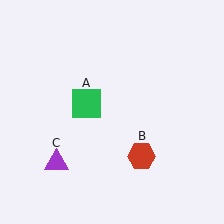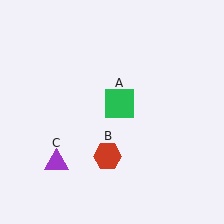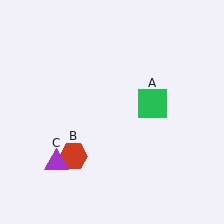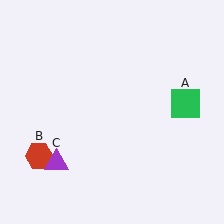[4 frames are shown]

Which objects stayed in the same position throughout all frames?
Purple triangle (object C) remained stationary.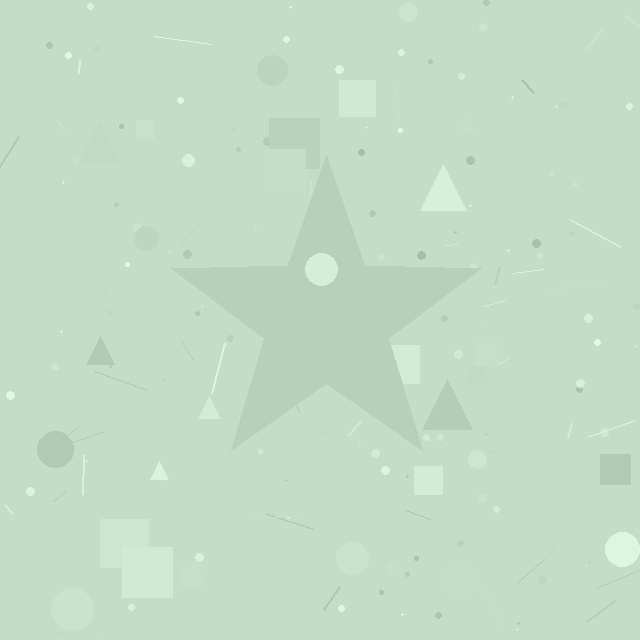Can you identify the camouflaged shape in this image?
The camouflaged shape is a star.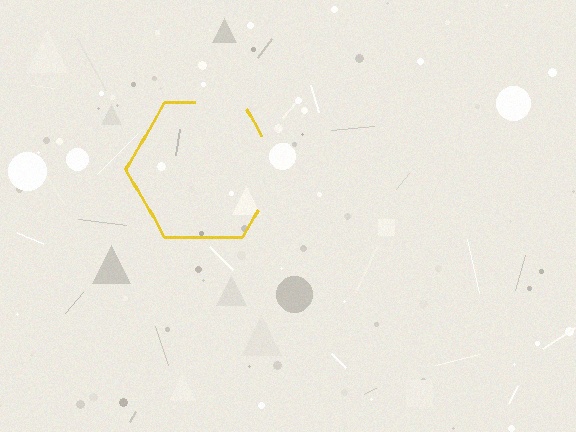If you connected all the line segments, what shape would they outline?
They would outline a hexagon.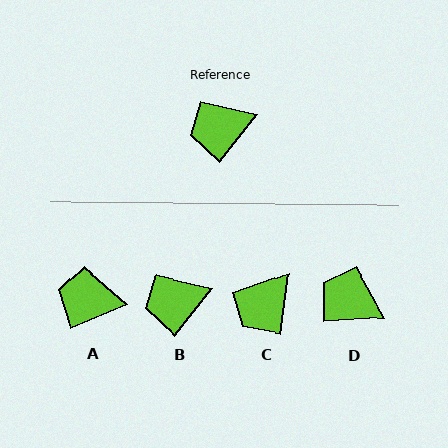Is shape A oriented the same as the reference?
No, it is off by about 29 degrees.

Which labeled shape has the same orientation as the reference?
B.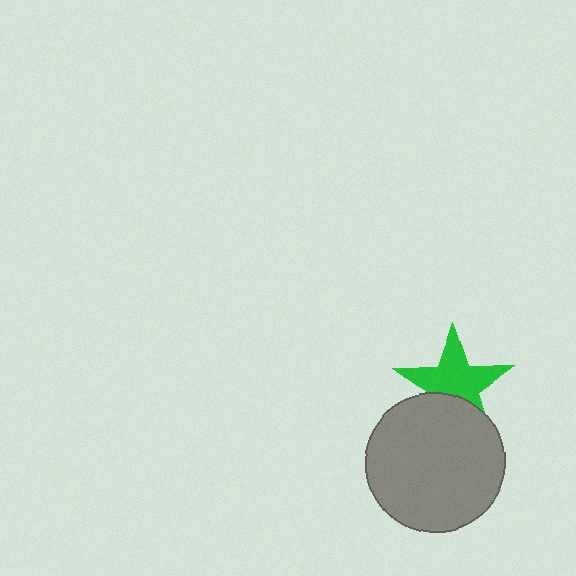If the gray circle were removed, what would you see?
You would see the complete green star.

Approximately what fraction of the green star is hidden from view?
Roughly 34% of the green star is hidden behind the gray circle.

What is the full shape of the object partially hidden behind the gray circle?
The partially hidden object is a green star.